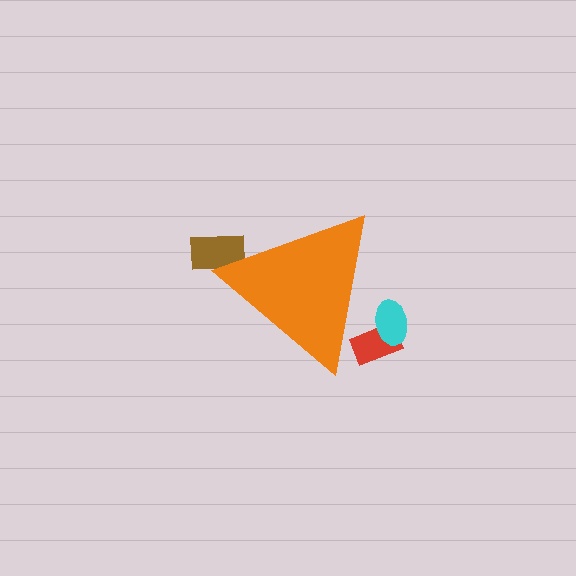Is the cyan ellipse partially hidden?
Yes, the cyan ellipse is partially hidden behind the orange triangle.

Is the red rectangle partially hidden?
Yes, the red rectangle is partially hidden behind the orange triangle.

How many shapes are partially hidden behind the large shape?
3 shapes are partially hidden.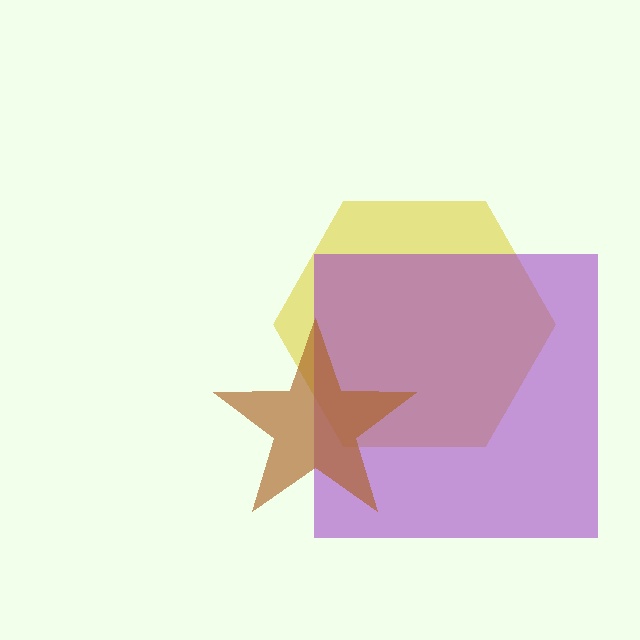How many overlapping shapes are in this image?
There are 3 overlapping shapes in the image.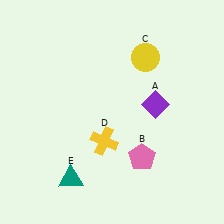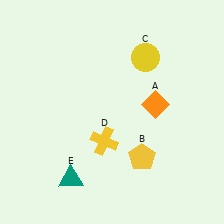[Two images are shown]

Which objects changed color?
A changed from purple to orange. B changed from pink to yellow.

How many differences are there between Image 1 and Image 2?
There are 2 differences between the two images.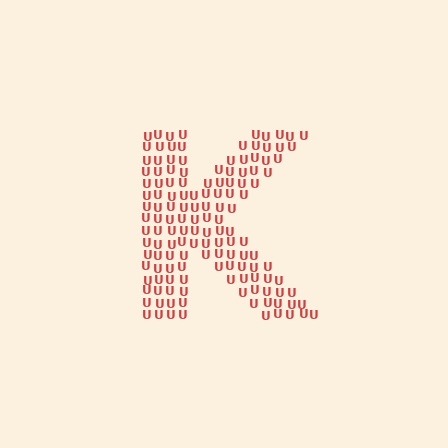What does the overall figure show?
The overall figure shows the letter K.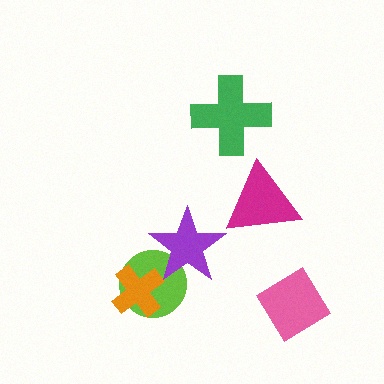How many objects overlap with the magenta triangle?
0 objects overlap with the magenta triangle.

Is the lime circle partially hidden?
Yes, it is partially covered by another shape.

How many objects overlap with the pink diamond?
0 objects overlap with the pink diamond.